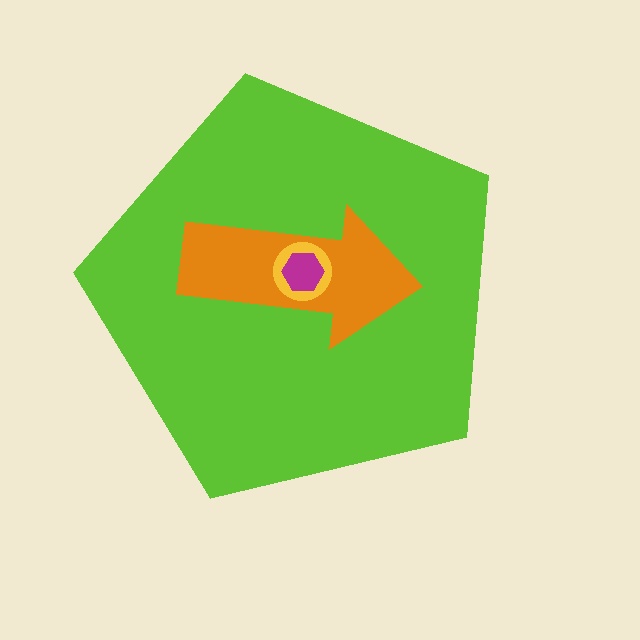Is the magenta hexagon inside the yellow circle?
Yes.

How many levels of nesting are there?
4.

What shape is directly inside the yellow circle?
The magenta hexagon.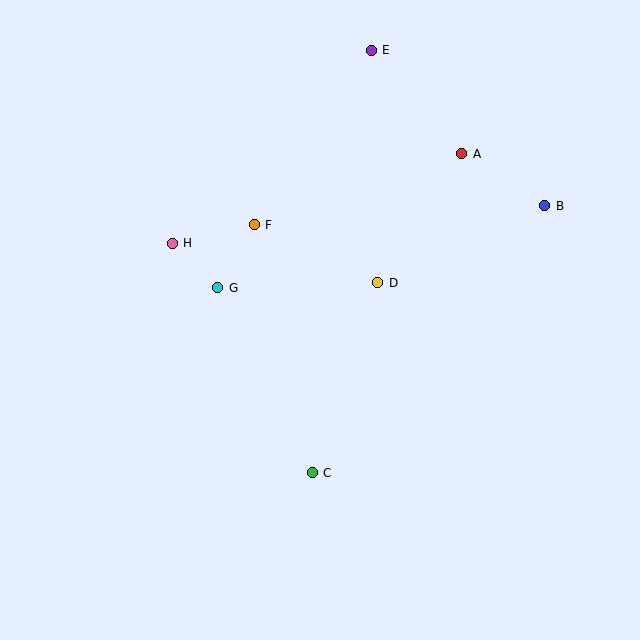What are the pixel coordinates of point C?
Point C is at (312, 473).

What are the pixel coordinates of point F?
Point F is at (254, 225).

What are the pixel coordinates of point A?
Point A is at (462, 154).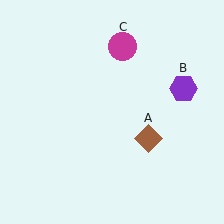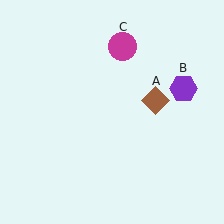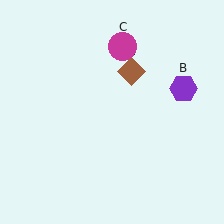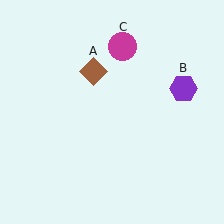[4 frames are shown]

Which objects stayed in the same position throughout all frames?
Purple hexagon (object B) and magenta circle (object C) remained stationary.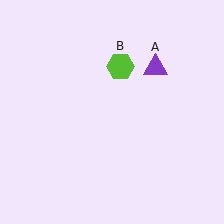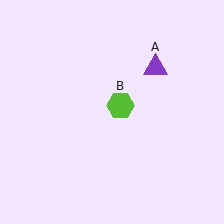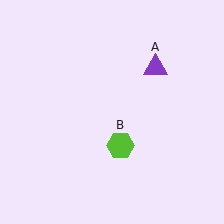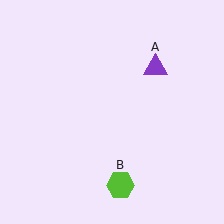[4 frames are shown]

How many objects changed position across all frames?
1 object changed position: lime hexagon (object B).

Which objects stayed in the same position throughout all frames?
Purple triangle (object A) remained stationary.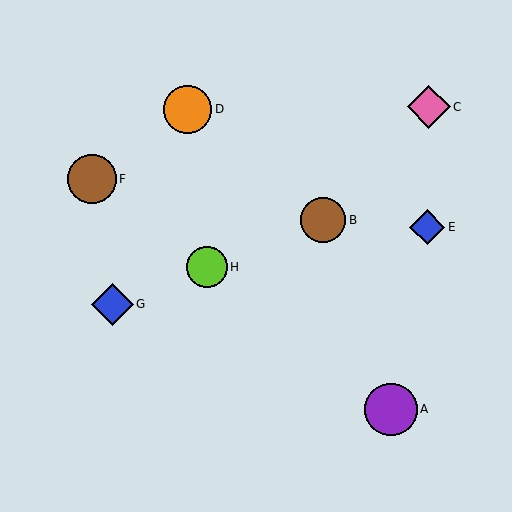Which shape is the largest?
The purple circle (labeled A) is the largest.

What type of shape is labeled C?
Shape C is a pink diamond.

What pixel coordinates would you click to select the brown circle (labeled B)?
Click at (323, 220) to select the brown circle B.